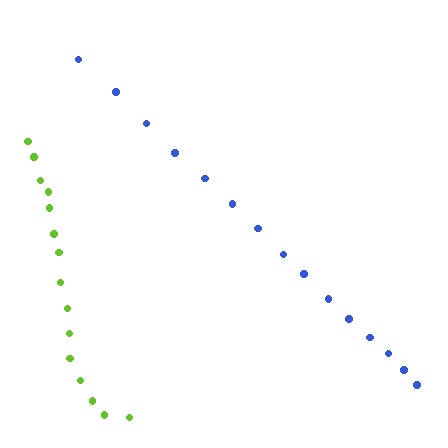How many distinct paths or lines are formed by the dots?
There are 2 distinct paths.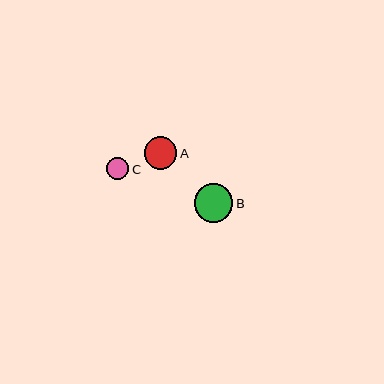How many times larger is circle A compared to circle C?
Circle A is approximately 1.5 times the size of circle C.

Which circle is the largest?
Circle B is the largest with a size of approximately 39 pixels.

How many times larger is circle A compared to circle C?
Circle A is approximately 1.5 times the size of circle C.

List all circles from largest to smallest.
From largest to smallest: B, A, C.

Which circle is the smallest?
Circle C is the smallest with a size of approximately 22 pixels.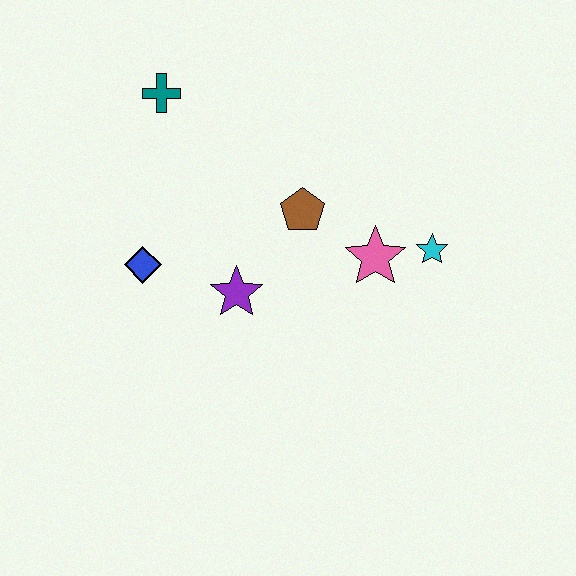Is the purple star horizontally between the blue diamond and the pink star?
Yes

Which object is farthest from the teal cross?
The cyan star is farthest from the teal cross.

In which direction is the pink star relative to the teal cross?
The pink star is to the right of the teal cross.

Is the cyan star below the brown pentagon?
Yes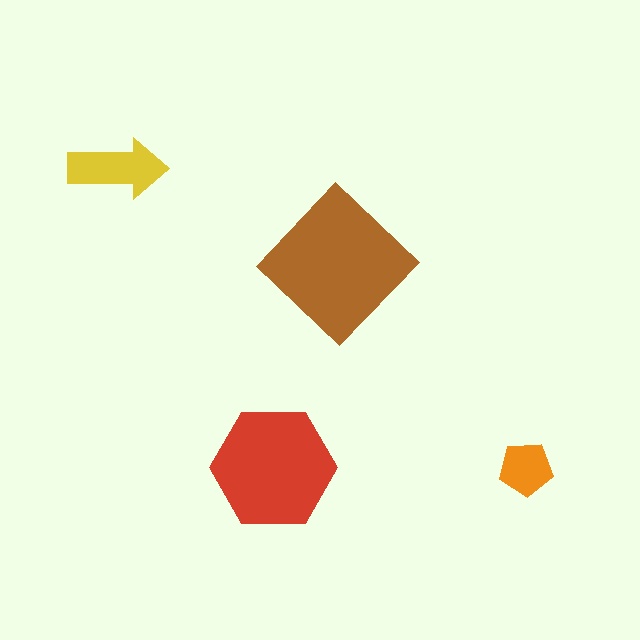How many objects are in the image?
There are 4 objects in the image.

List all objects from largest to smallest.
The brown diamond, the red hexagon, the yellow arrow, the orange pentagon.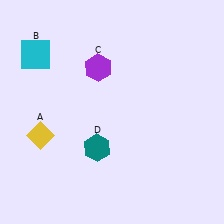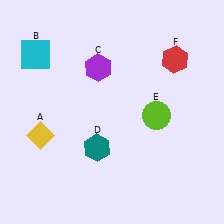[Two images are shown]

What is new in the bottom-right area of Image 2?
A lime circle (E) was added in the bottom-right area of Image 2.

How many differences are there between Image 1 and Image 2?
There are 2 differences between the two images.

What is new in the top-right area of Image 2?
A red hexagon (F) was added in the top-right area of Image 2.